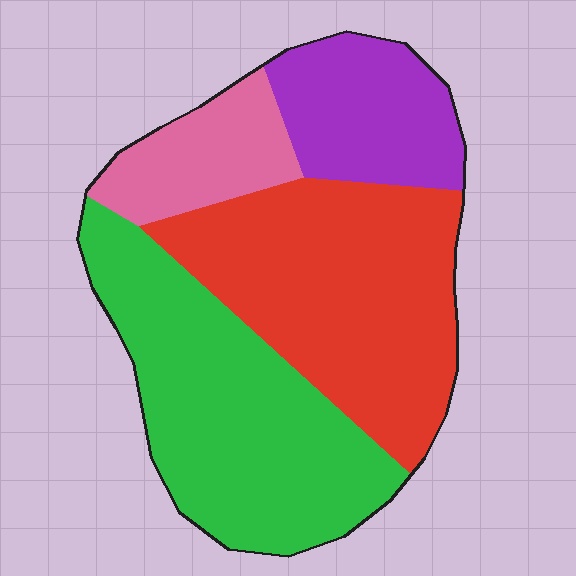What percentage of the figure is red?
Red takes up about three eighths (3/8) of the figure.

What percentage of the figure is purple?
Purple takes up about one sixth (1/6) of the figure.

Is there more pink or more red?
Red.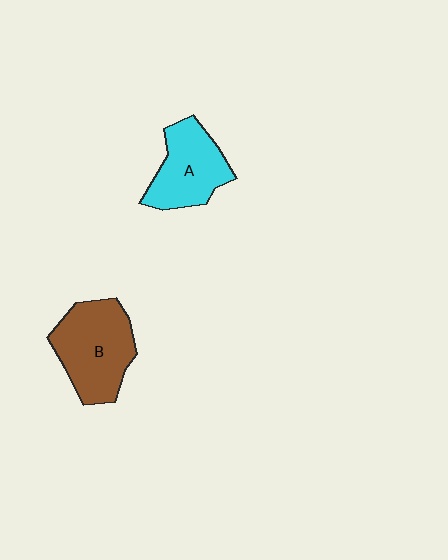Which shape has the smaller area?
Shape A (cyan).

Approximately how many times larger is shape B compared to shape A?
Approximately 1.2 times.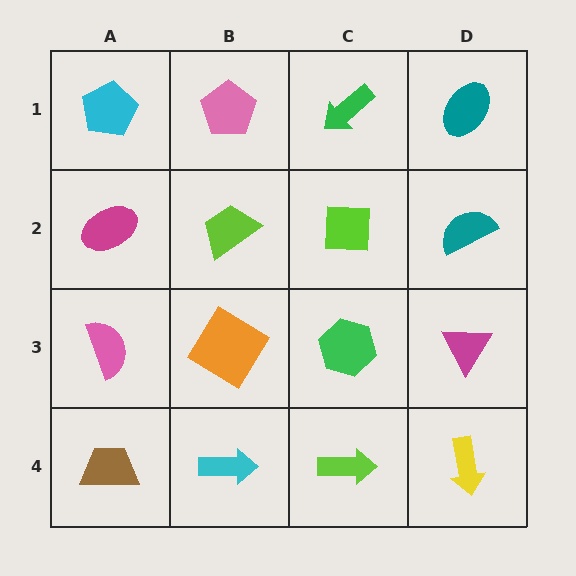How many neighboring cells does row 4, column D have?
2.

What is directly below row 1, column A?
A magenta ellipse.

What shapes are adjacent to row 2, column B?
A pink pentagon (row 1, column B), an orange diamond (row 3, column B), a magenta ellipse (row 2, column A), a lime square (row 2, column C).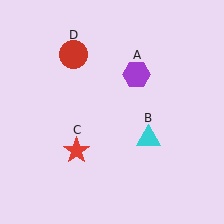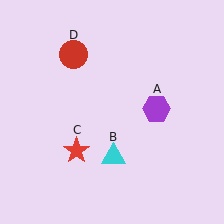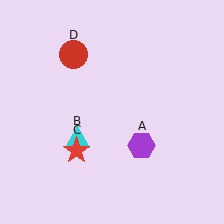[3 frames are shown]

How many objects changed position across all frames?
2 objects changed position: purple hexagon (object A), cyan triangle (object B).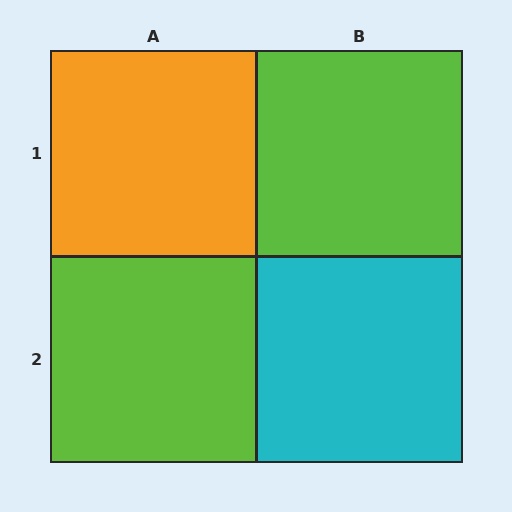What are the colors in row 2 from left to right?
Lime, cyan.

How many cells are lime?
2 cells are lime.